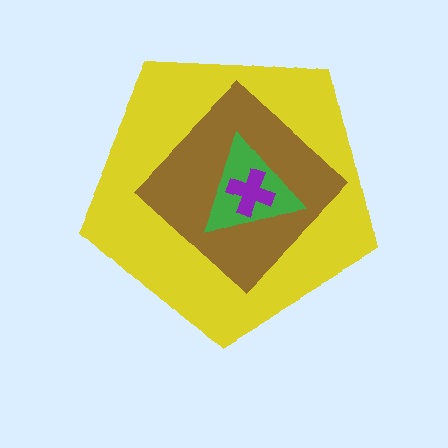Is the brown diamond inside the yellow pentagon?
Yes.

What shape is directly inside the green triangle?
The purple cross.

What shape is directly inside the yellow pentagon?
The brown diamond.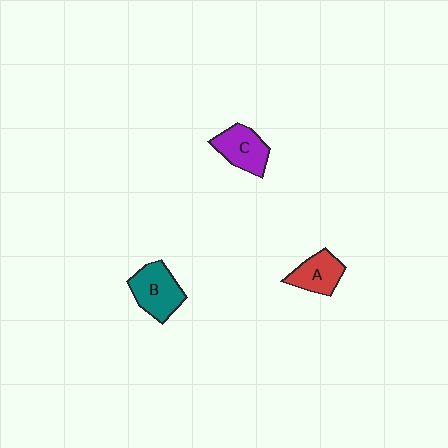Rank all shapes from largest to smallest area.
From largest to smallest: B (teal), C (purple), A (red).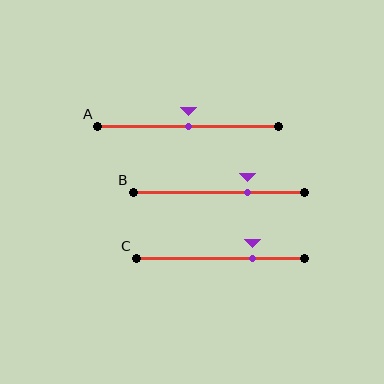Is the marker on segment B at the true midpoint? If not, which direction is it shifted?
No, the marker on segment B is shifted to the right by about 17% of the segment length.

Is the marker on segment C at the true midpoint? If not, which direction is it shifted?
No, the marker on segment C is shifted to the right by about 19% of the segment length.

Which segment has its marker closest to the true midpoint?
Segment A has its marker closest to the true midpoint.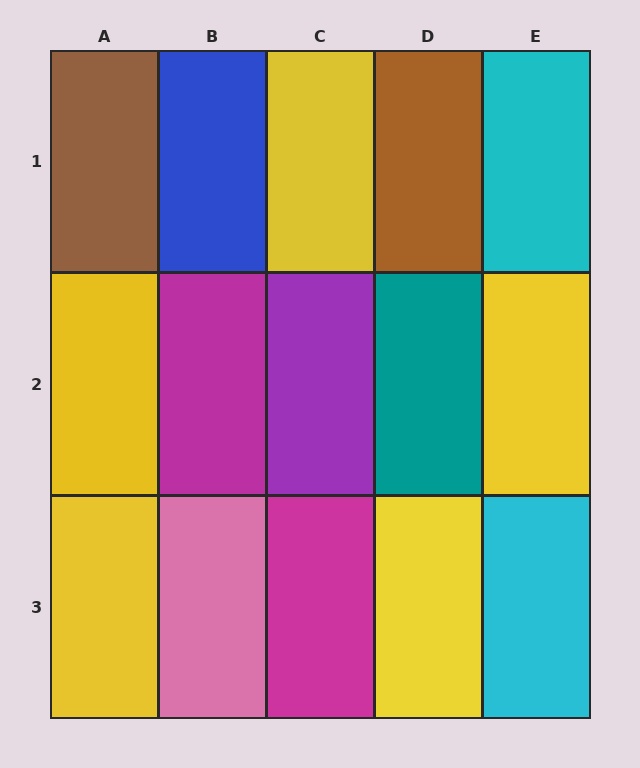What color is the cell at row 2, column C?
Purple.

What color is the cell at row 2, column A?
Yellow.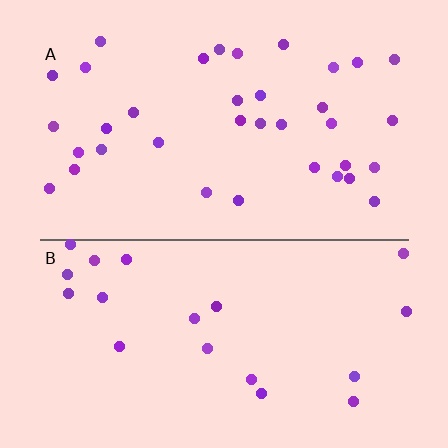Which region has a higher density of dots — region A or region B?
A (the top).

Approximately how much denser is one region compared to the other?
Approximately 1.8× — region A over region B.